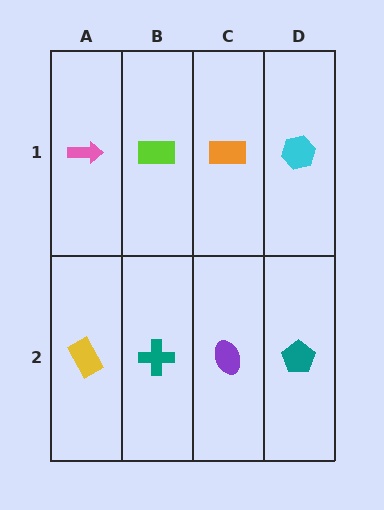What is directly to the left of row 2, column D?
A purple ellipse.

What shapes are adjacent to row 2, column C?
An orange rectangle (row 1, column C), a teal cross (row 2, column B), a teal pentagon (row 2, column D).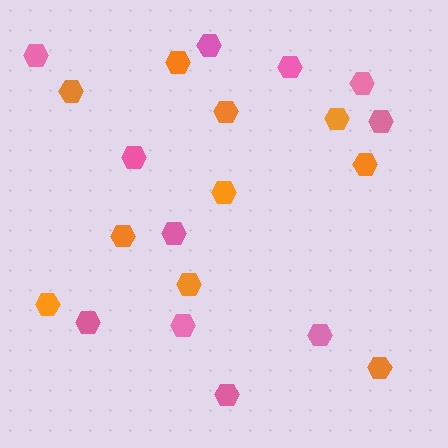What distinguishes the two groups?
There are 2 groups: one group of pink hexagons (11) and one group of orange hexagons (10).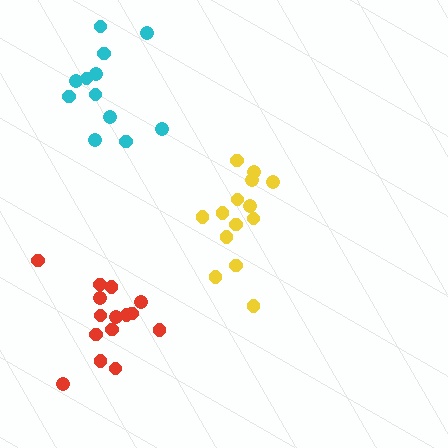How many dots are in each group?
Group 1: 15 dots, Group 2: 14 dots, Group 3: 12 dots (41 total).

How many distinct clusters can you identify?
There are 3 distinct clusters.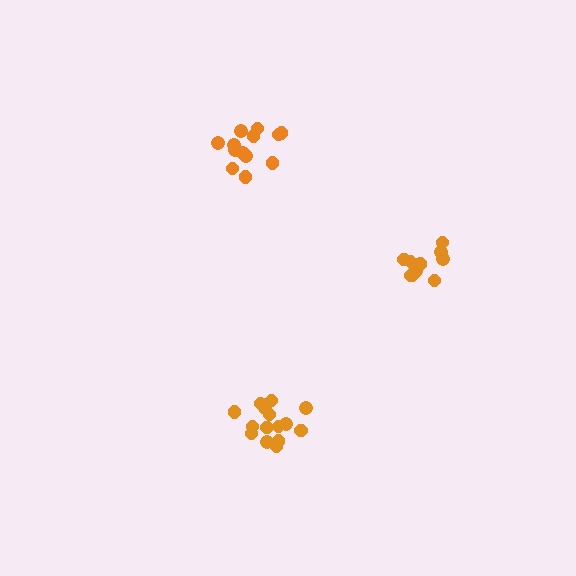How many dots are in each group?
Group 1: 13 dots, Group 2: 13 dots, Group 3: 16 dots (42 total).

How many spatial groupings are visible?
There are 3 spatial groupings.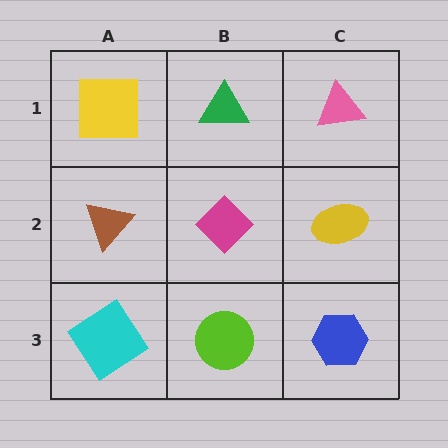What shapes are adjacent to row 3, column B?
A magenta diamond (row 2, column B), a cyan diamond (row 3, column A), a blue hexagon (row 3, column C).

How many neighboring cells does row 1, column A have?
2.